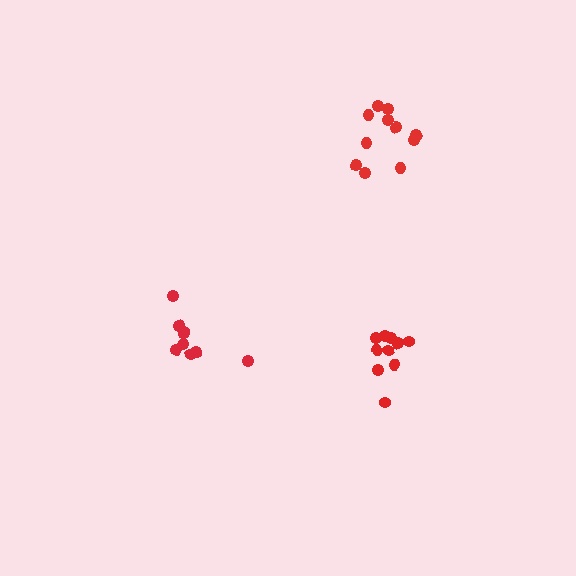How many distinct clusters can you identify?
There are 3 distinct clusters.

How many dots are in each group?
Group 1: 11 dots, Group 2: 9 dots, Group 3: 10 dots (30 total).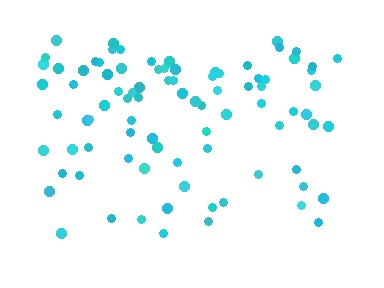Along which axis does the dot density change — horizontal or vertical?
Vertical.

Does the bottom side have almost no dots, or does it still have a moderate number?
Still a moderate number, just noticeably fewer than the top.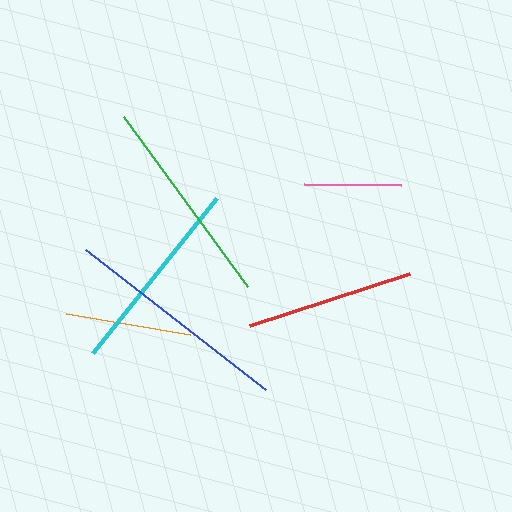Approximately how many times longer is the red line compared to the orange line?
The red line is approximately 1.3 times the length of the orange line.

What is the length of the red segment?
The red segment is approximately 168 pixels long.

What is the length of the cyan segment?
The cyan segment is approximately 199 pixels long.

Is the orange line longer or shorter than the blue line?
The blue line is longer than the orange line.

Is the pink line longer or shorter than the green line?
The green line is longer than the pink line.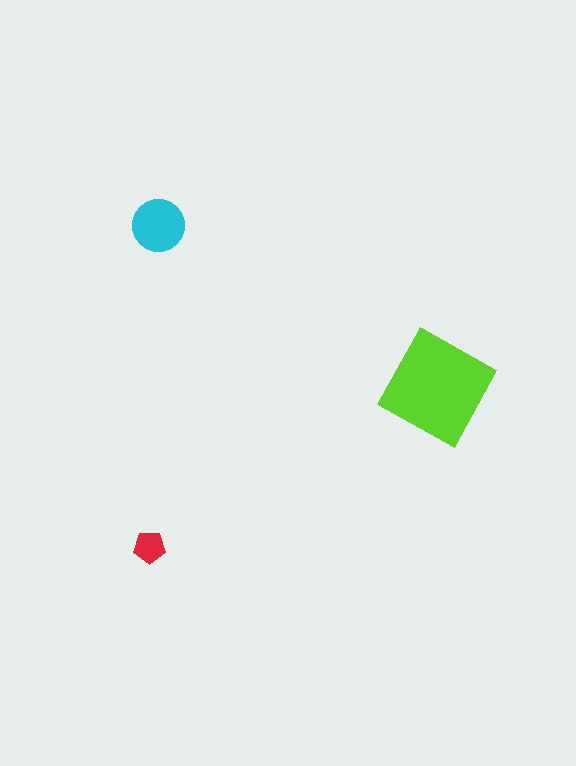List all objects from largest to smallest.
The lime square, the cyan circle, the red pentagon.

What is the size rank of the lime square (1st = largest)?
1st.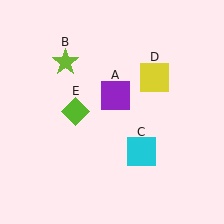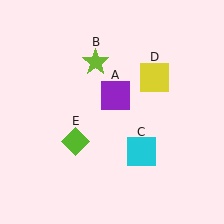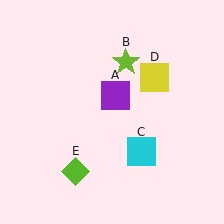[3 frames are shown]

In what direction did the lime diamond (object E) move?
The lime diamond (object E) moved down.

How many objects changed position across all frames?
2 objects changed position: lime star (object B), lime diamond (object E).